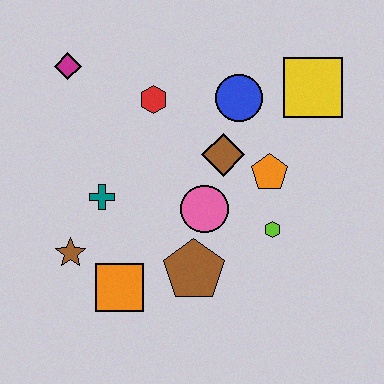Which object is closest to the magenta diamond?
The red hexagon is closest to the magenta diamond.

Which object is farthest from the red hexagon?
The orange square is farthest from the red hexagon.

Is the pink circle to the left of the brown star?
No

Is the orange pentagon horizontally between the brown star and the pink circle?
No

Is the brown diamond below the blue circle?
Yes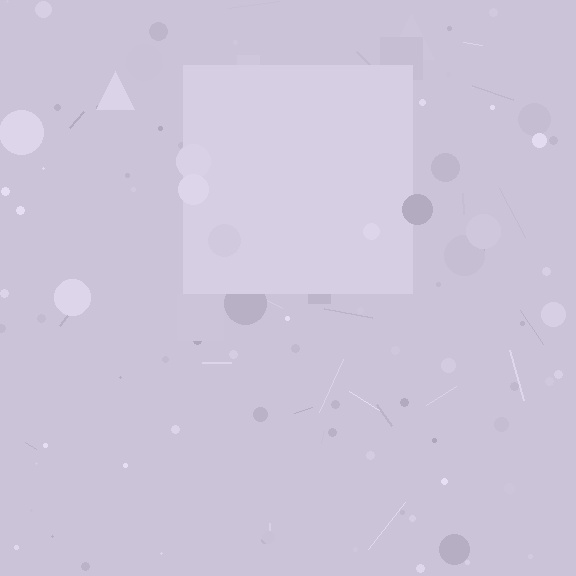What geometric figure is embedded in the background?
A square is embedded in the background.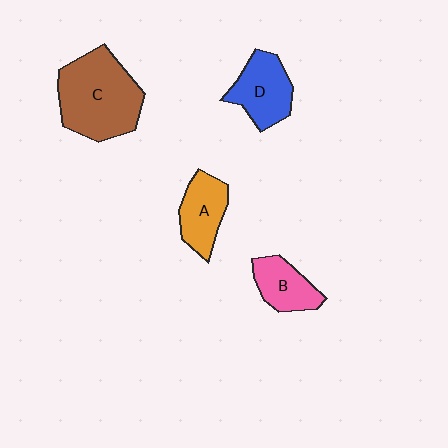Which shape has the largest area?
Shape C (brown).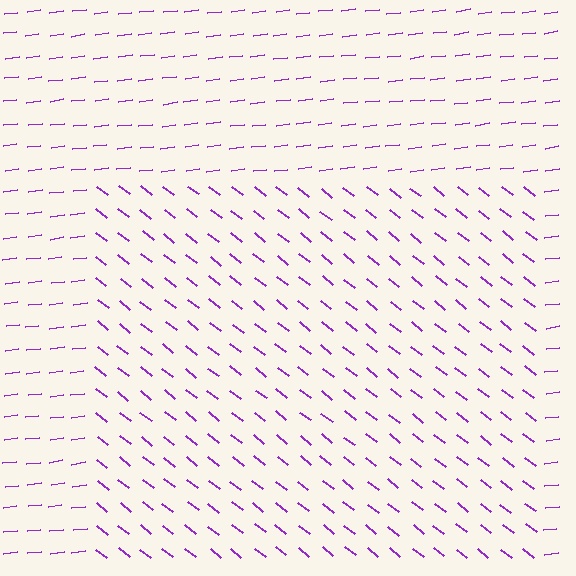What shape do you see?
I see a rectangle.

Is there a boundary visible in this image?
Yes, there is a texture boundary formed by a change in line orientation.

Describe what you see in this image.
The image is filled with small purple line segments. A rectangle region in the image has lines oriented differently from the surrounding lines, creating a visible texture boundary.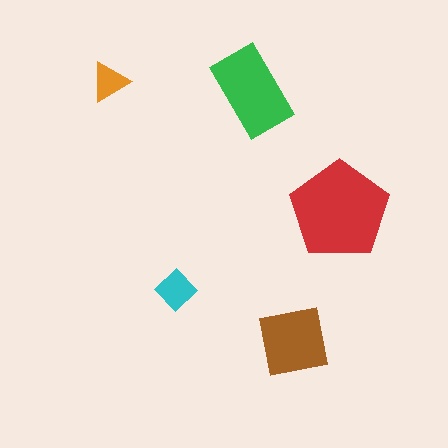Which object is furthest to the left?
The orange triangle is leftmost.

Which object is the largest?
The red pentagon.